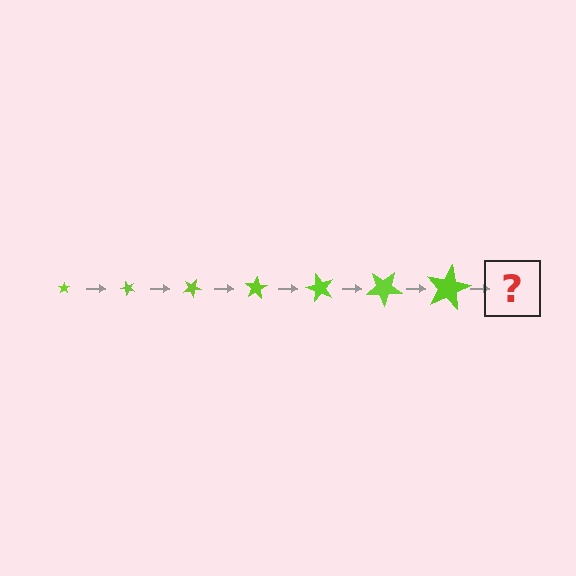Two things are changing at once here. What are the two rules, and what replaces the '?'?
The two rules are that the star grows larger each step and it rotates 50 degrees each step. The '?' should be a star, larger than the previous one and rotated 350 degrees from the start.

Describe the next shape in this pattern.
It should be a star, larger than the previous one and rotated 350 degrees from the start.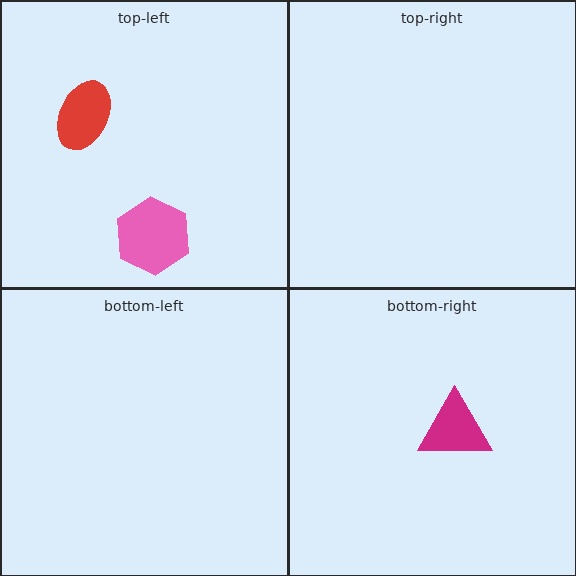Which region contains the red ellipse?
The top-left region.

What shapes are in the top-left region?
The pink hexagon, the red ellipse.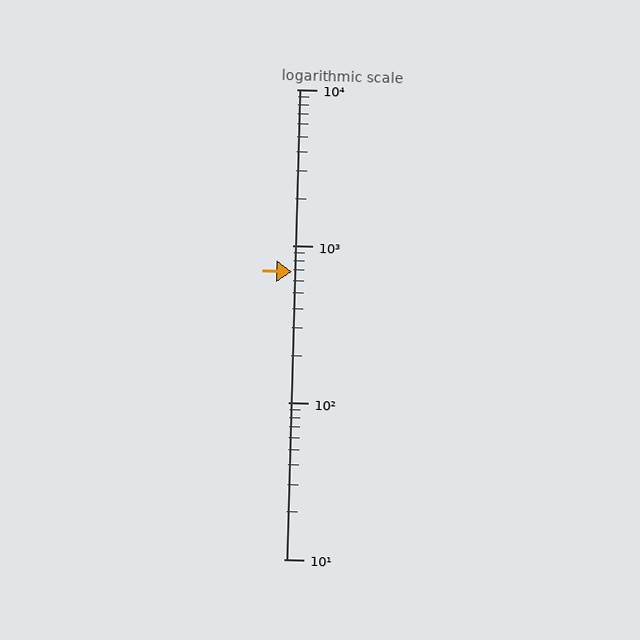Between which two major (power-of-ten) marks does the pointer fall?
The pointer is between 100 and 1000.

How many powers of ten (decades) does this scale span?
The scale spans 3 decades, from 10 to 10000.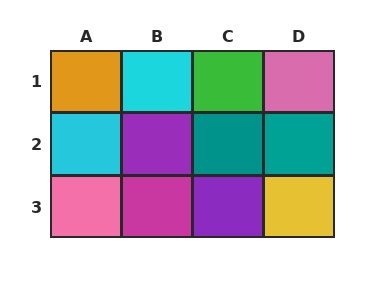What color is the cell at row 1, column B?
Cyan.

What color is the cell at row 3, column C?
Purple.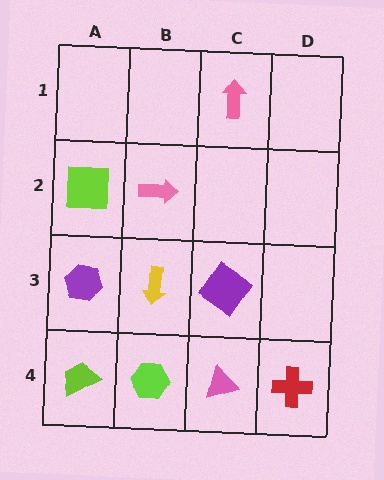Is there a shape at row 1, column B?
No, that cell is empty.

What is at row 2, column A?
A lime square.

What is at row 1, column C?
A pink arrow.